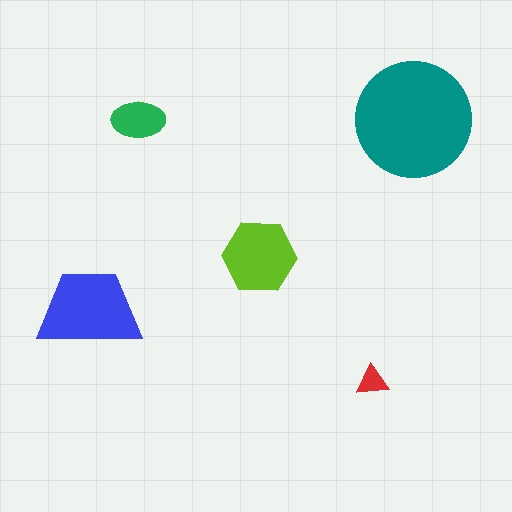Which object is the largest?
The teal circle.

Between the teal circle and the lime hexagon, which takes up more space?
The teal circle.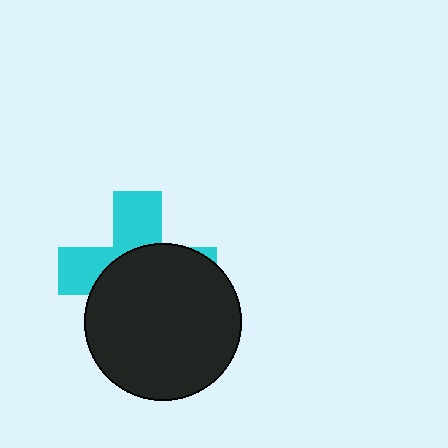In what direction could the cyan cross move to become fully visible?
The cyan cross could move up. That would shift it out from behind the black circle entirely.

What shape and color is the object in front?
The object in front is a black circle.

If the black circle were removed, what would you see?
You would see the complete cyan cross.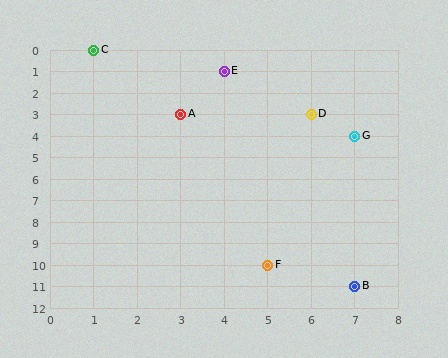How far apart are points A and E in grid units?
Points A and E are 1 column and 2 rows apart (about 2.2 grid units diagonally).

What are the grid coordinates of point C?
Point C is at grid coordinates (1, 0).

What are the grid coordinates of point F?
Point F is at grid coordinates (5, 10).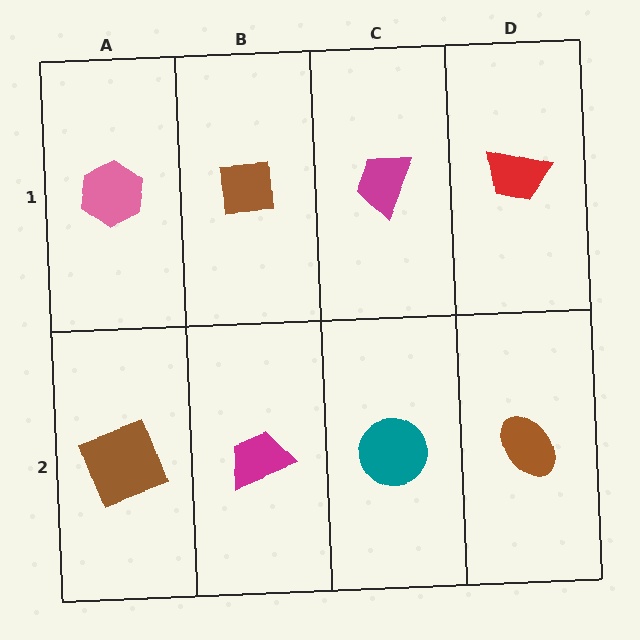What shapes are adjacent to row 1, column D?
A brown ellipse (row 2, column D), a magenta trapezoid (row 1, column C).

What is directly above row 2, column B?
A brown square.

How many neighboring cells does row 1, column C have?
3.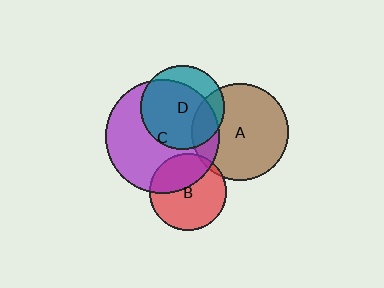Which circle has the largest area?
Circle C (purple).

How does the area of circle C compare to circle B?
Approximately 2.2 times.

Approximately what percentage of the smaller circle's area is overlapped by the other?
Approximately 35%.